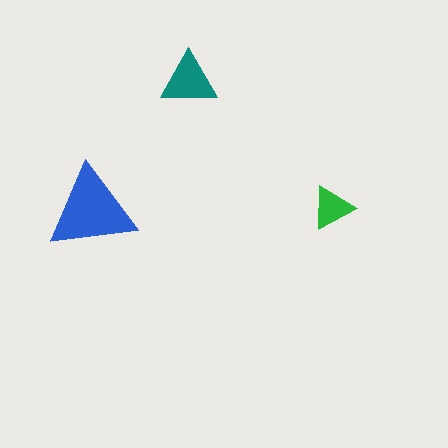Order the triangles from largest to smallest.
the blue one, the teal one, the green one.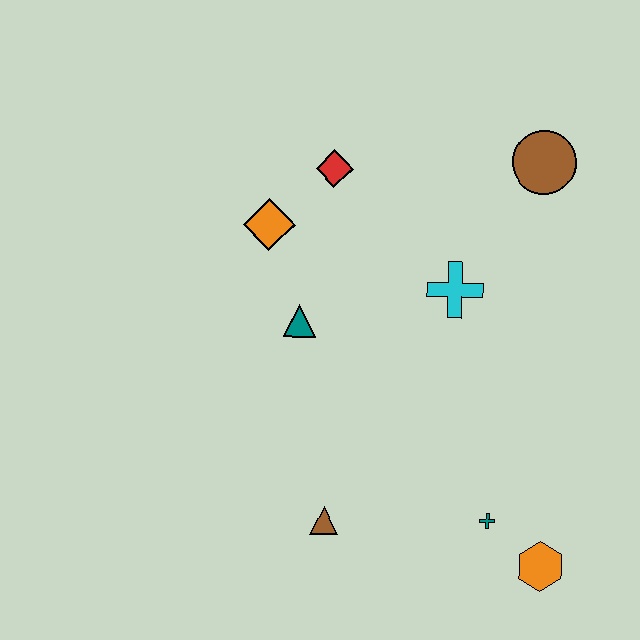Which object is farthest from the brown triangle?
The brown circle is farthest from the brown triangle.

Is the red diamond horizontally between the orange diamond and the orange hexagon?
Yes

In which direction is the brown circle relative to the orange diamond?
The brown circle is to the right of the orange diamond.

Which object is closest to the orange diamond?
The red diamond is closest to the orange diamond.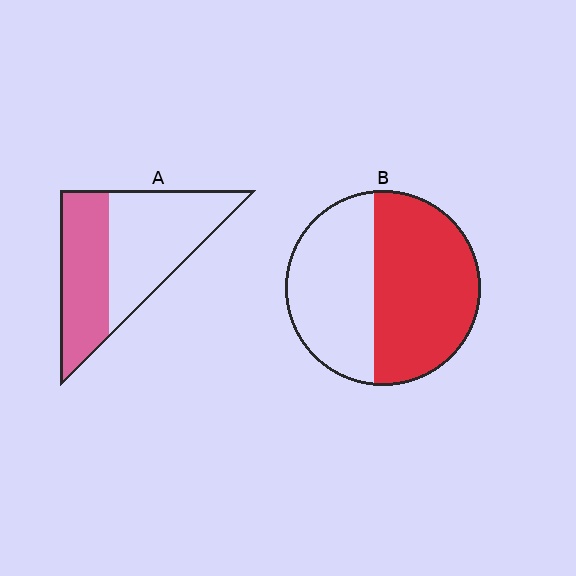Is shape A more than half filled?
No.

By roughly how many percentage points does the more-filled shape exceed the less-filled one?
By roughly 10 percentage points (B over A).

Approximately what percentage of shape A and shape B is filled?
A is approximately 45% and B is approximately 55%.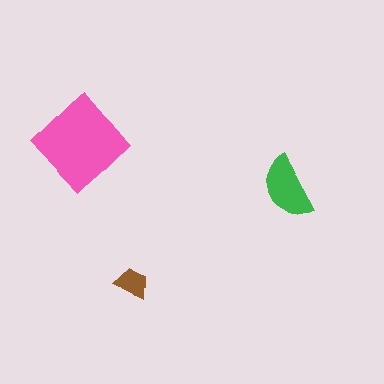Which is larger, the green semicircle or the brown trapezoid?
The green semicircle.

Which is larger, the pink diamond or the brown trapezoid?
The pink diamond.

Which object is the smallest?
The brown trapezoid.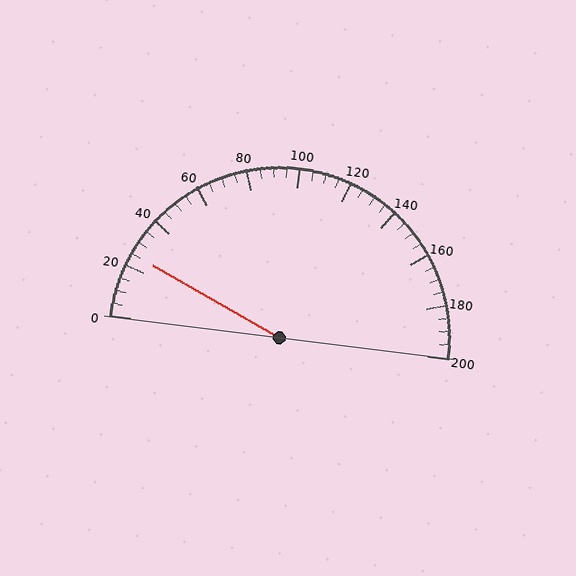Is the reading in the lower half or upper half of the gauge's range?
The reading is in the lower half of the range (0 to 200).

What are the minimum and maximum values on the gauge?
The gauge ranges from 0 to 200.